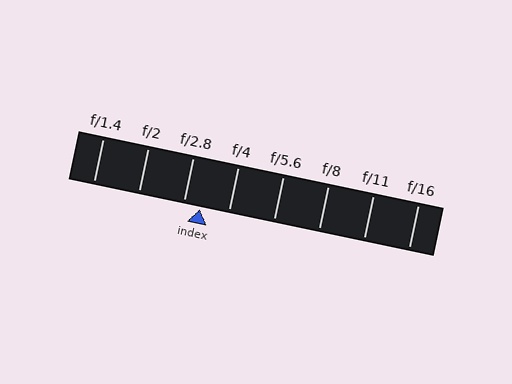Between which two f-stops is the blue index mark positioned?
The index mark is between f/2.8 and f/4.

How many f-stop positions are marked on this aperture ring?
There are 8 f-stop positions marked.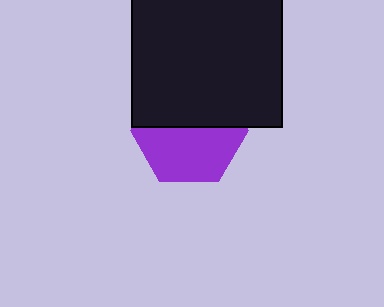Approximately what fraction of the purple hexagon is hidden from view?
Roughly 46% of the purple hexagon is hidden behind the black rectangle.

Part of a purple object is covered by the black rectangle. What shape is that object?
It is a hexagon.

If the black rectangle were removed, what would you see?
You would see the complete purple hexagon.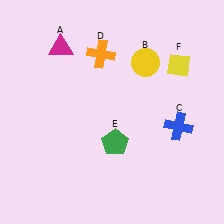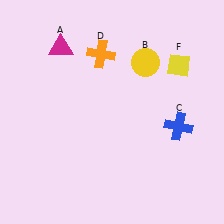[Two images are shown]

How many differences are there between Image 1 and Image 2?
There is 1 difference between the two images.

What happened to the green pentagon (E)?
The green pentagon (E) was removed in Image 2. It was in the bottom-right area of Image 1.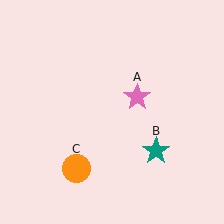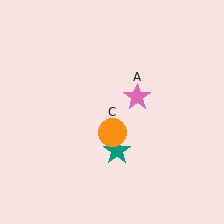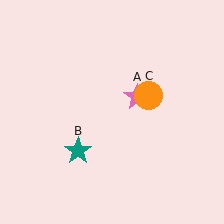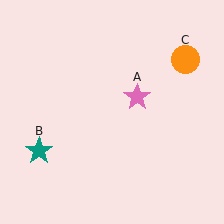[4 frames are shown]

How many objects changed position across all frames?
2 objects changed position: teal star (object B), orange circle (object C).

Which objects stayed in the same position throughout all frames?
Pink star (object A) remained stationary.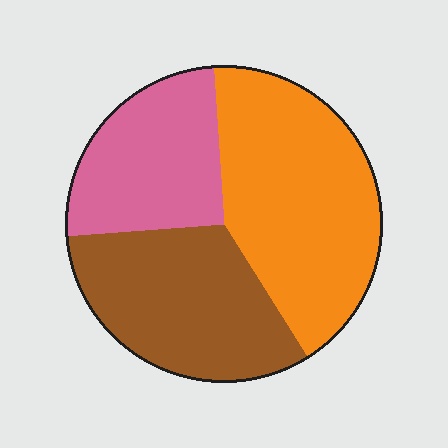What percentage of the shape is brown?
Brown covers roughly 35% of the shape.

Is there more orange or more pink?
Orange.